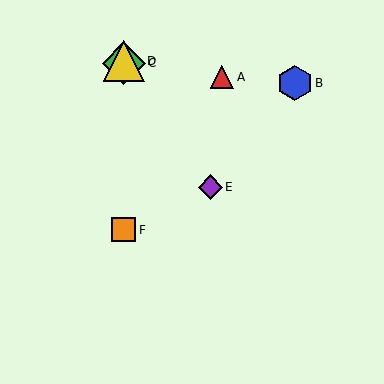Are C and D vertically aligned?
Yes, both are at x≈124.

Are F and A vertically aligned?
No, F is at x≈124 and A is at x≈222.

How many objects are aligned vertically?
3 objects (C, D, F) are aligned vertically.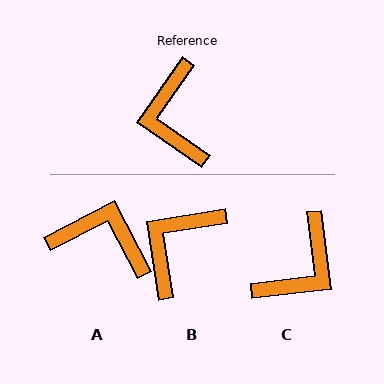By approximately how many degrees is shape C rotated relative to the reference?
Approximately 132 degrees counter-clockwise.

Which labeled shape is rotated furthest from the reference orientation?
C, about 132 degrees away.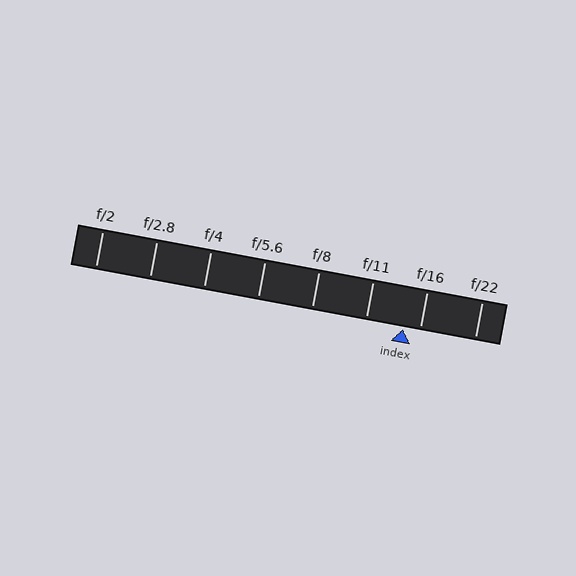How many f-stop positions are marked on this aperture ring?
There are 8 f-stop positions marked.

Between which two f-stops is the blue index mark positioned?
The index mark is between f/11 and f/16.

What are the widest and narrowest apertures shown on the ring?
The widest aperture shown is f/2 and the narrowest is f/22.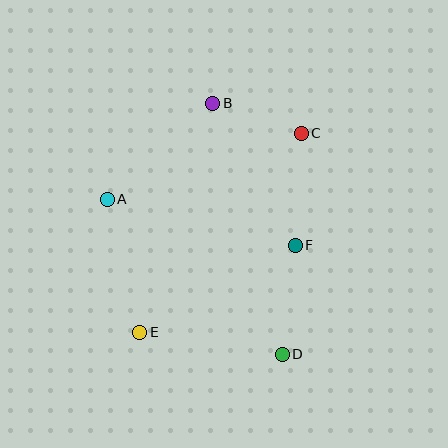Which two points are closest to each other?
Points B and C are closest to each other.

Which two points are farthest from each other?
Points B and D are farthest from each other.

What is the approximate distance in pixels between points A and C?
The distance between A and C is approximately 205 pixels.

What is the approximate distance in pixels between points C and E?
The distance between C and E is approximately 256 pixels.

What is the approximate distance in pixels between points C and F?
The distance between C and F is approximately 112 pixels.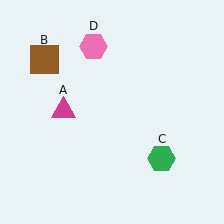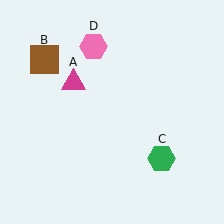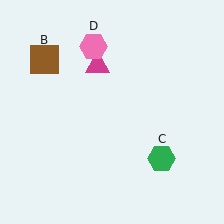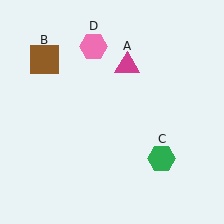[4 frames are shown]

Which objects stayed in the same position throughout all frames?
Brown square (object B) and green hexagon (object C) and pink hexagon (object D) remained stationary.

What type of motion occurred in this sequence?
The magenta triangle (object A) rotated clockwise around the center of the scene.